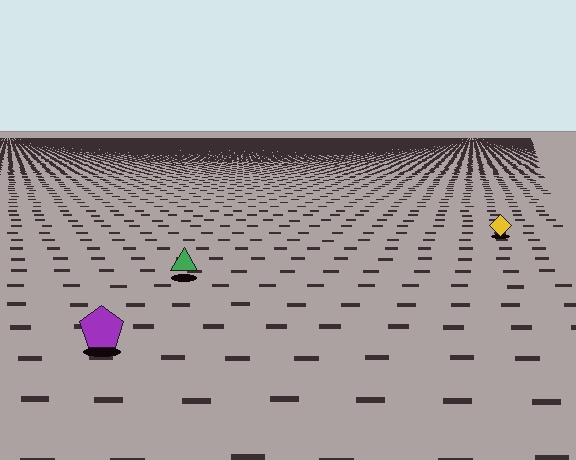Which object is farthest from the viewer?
The yellow diamond is farthest from the viewer. It appears smaller and the ground texture around it is denser.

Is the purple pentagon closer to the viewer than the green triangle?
Yes. The purple pentagon is closer — you can tell from the texture gradient: the ground texture is coarser near it.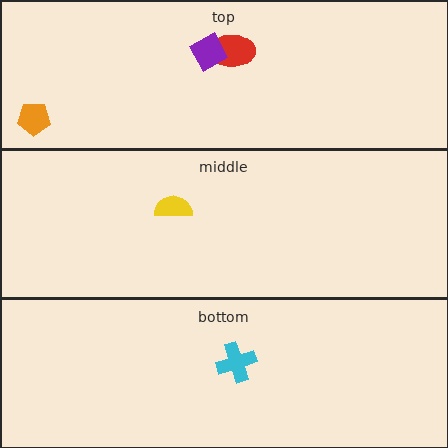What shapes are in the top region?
The orange pentagon, the red ellipse, the purple diamond.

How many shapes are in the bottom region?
1.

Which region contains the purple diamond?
The top region.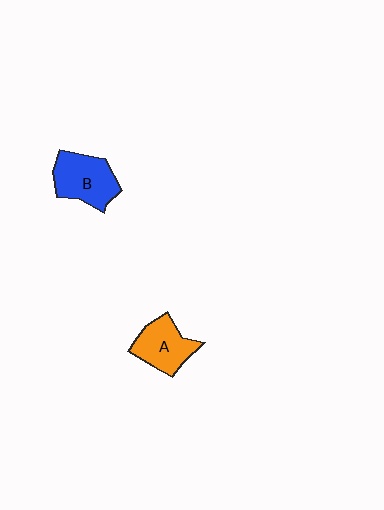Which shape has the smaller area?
Shape A (orange).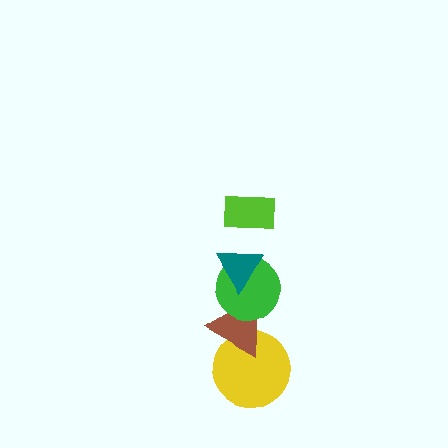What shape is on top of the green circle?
The teal triangle is on top of the green circle.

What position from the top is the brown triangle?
The brown triangle is 4th from the top.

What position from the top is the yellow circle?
The yellow circle is 5th from the top.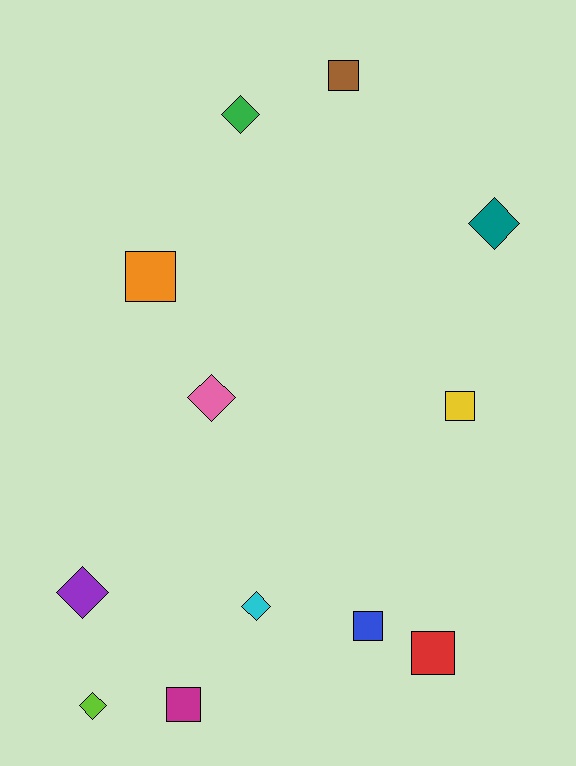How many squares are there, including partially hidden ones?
There are 6 squares.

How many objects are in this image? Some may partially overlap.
There are 12 objects.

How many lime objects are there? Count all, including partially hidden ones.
There is 1 lime object.